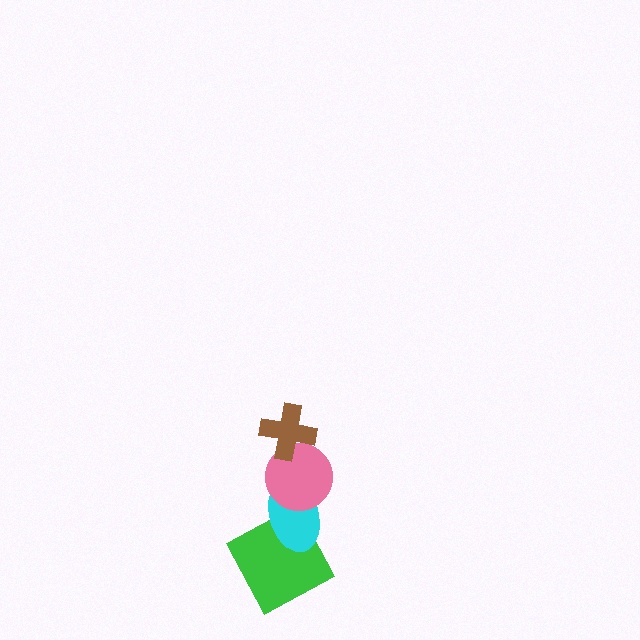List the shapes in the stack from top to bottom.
From top to bottom: the brown cross, the pink circle, the cyan ellipse, the green square.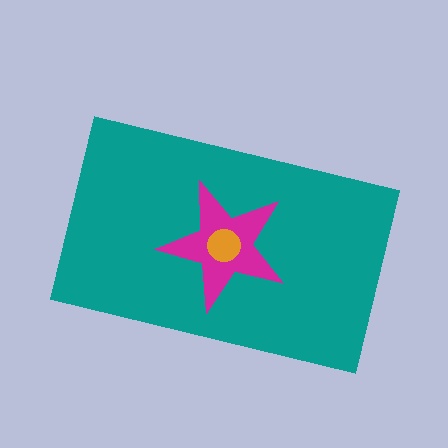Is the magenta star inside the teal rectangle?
Yes.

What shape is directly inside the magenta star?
The orange circle.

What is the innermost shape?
The orange circle.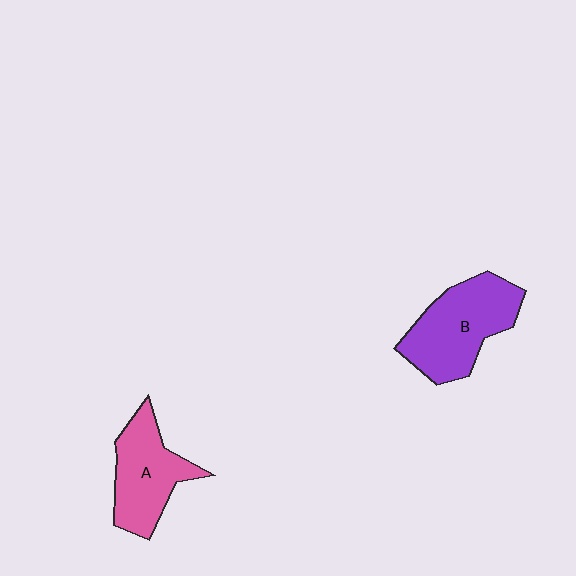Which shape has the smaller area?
Shape A (pink).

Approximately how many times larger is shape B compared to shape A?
Approximately 1.2 times.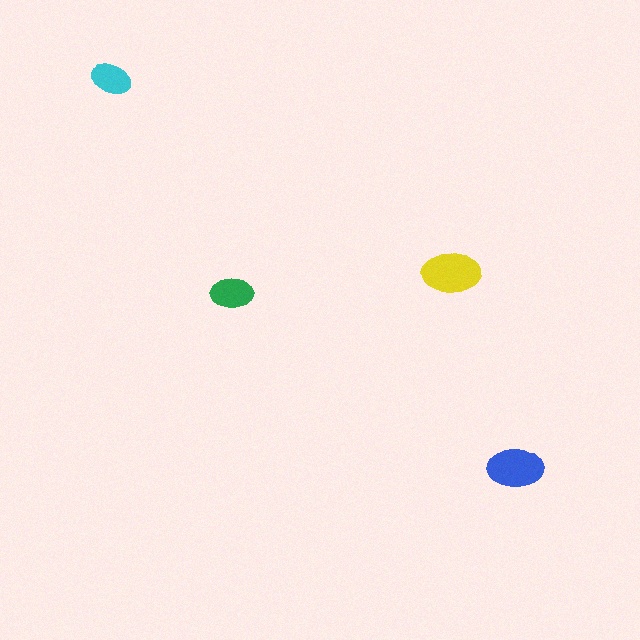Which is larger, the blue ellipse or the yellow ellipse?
The yellow one.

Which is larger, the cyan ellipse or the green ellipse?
The green one.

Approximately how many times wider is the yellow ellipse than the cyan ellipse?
About 1.5 times wider.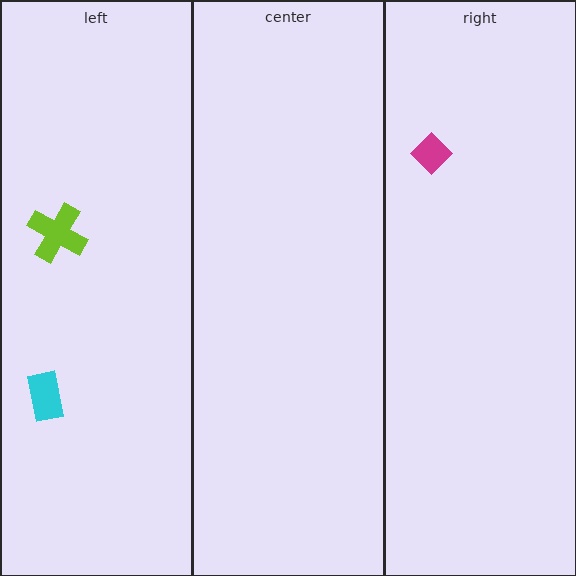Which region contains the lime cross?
The left region.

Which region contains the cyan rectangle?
The left region.